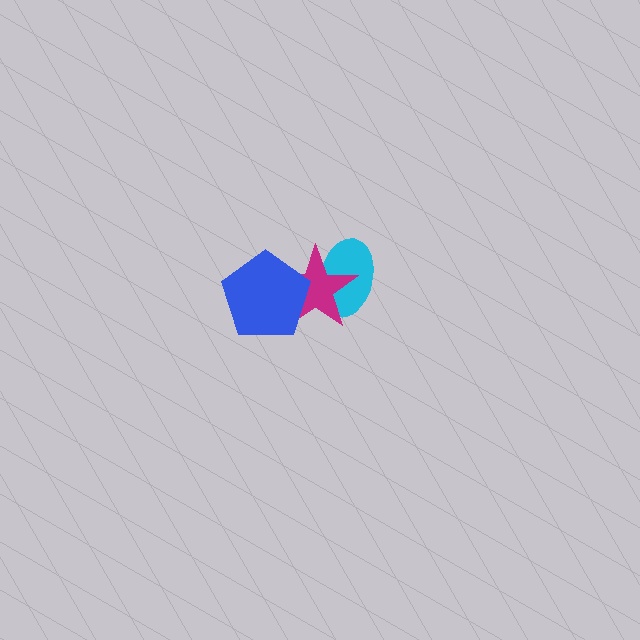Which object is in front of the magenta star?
The blue pentagon is in front of the magenta star.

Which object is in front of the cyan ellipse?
The magenta star is in front of the cyan ellipse.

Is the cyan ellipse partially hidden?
Yes, it is partially covered by another shape.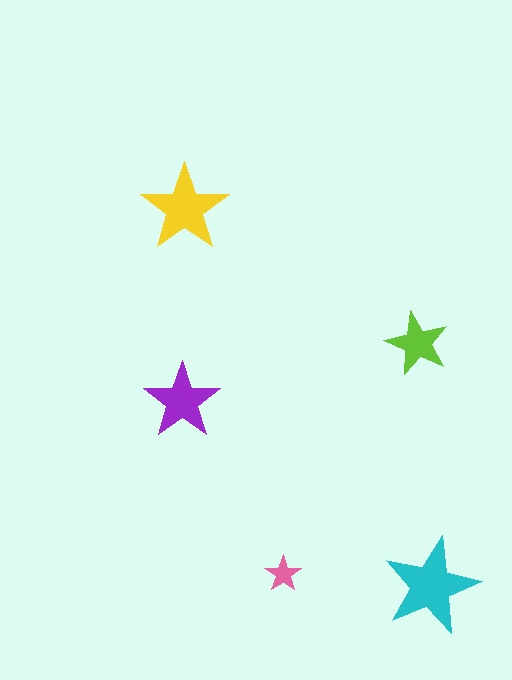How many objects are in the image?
There are 5 objects in the image.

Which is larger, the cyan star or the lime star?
The cyan one.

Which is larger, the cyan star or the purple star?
The cyan one.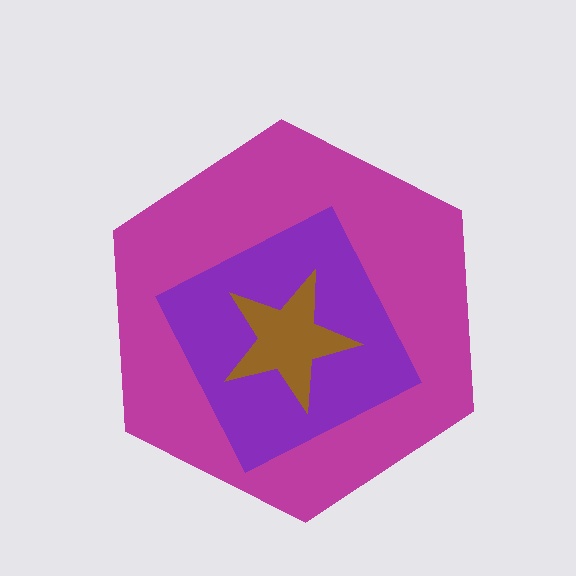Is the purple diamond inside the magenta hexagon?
Yes.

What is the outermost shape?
The magenta hexagon.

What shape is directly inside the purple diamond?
The brown star.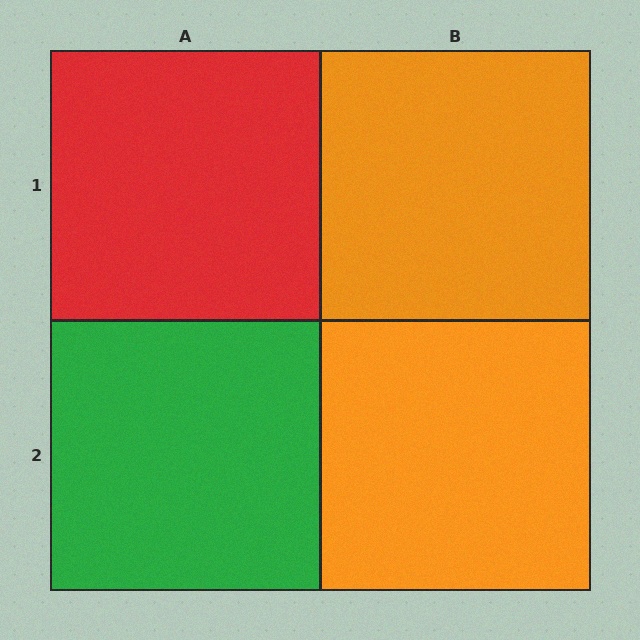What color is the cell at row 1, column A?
Red.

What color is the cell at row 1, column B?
Orange.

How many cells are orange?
2 cells are orange.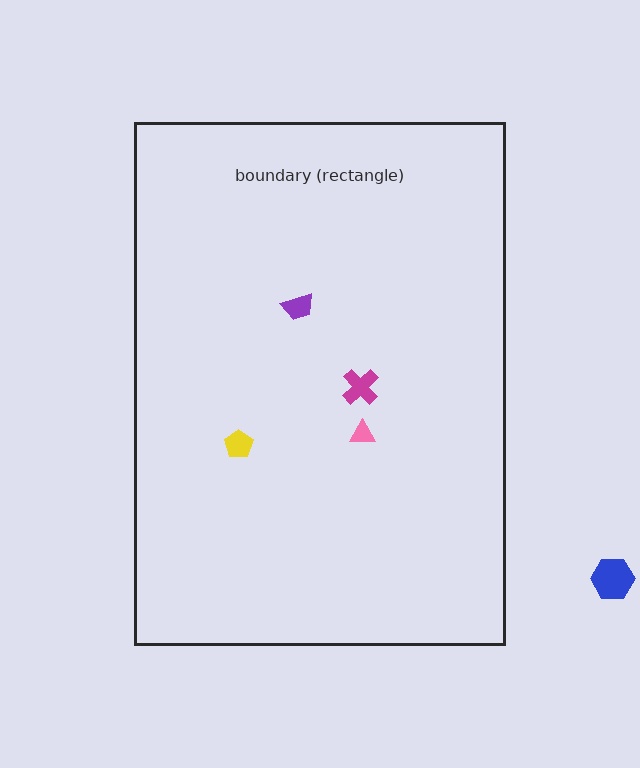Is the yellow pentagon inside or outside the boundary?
Inside.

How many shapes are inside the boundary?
4 inside, 1 outside.